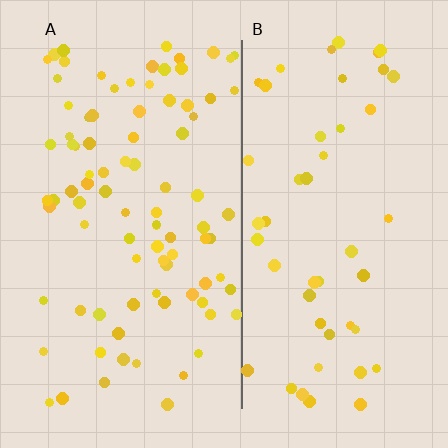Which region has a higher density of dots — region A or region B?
A (the left).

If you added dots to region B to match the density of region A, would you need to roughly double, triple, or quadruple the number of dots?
Approximately double.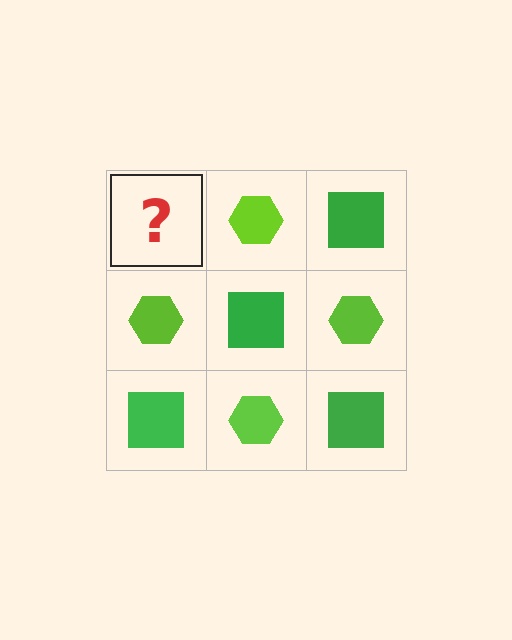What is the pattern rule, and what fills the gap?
The rule is that it alternates green square and lime hexagon in a checkerboard pattern. The gap should be filled with a green square.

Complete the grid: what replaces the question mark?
The question mark should be replaced with a green square.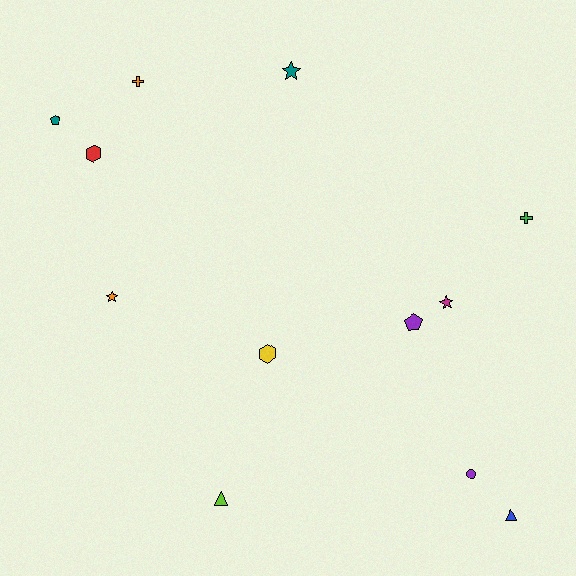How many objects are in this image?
There are 12 objects.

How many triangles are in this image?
There are 2 triangles.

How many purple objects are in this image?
There are 2 purple objects.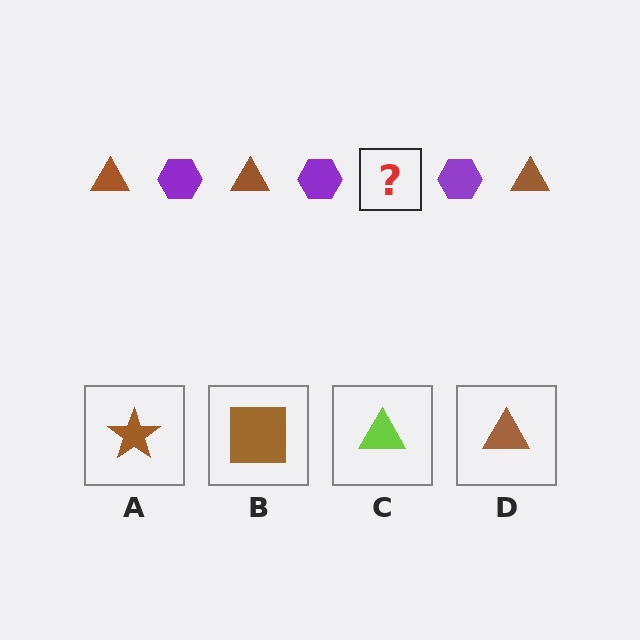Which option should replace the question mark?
Option D.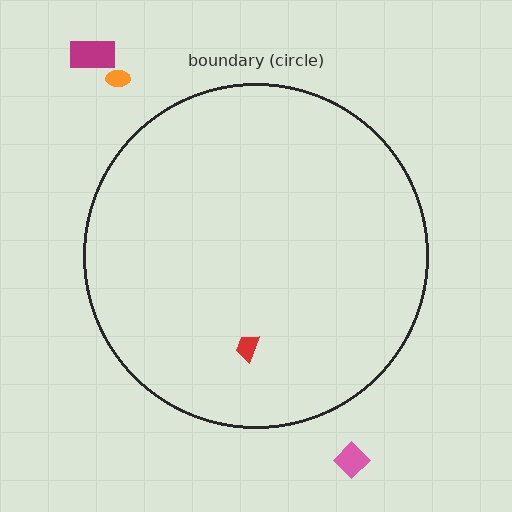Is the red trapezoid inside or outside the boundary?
Inside.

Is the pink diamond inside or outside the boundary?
Outside.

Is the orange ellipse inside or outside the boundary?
Outside.